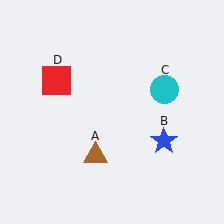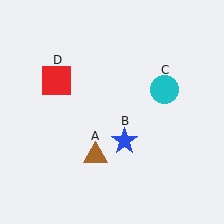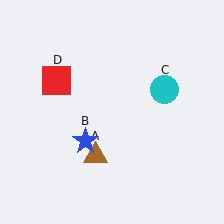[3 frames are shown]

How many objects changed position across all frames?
1 object changed position: blue star (object B).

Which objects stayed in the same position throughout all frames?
Brown triangle (object A) and cyan circle (object C) and red square (object D) remained stationary.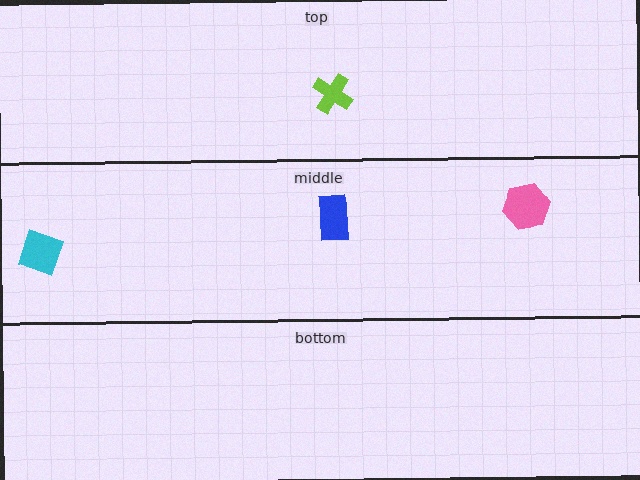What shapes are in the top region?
The lime cross.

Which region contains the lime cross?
The top region.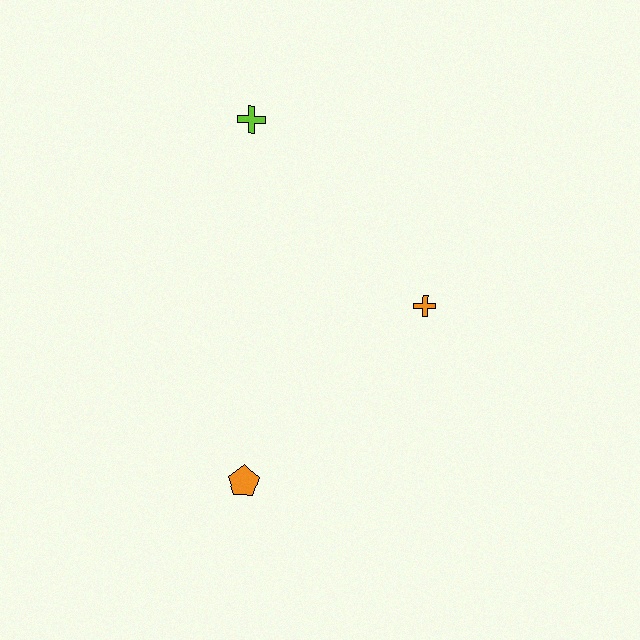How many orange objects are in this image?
There are 2 orange objects.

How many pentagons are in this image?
There is 1 pentagon.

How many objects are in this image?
There are 3 objects.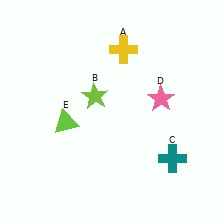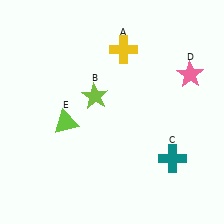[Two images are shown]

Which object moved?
The pink star (D) moved right.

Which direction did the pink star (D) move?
The pink star (D) moved right.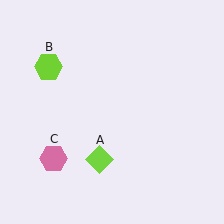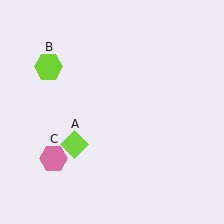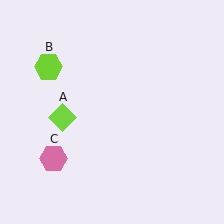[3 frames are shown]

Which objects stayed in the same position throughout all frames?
Lime hexagon (object B) and pink hexagon (object C) remained stationary.